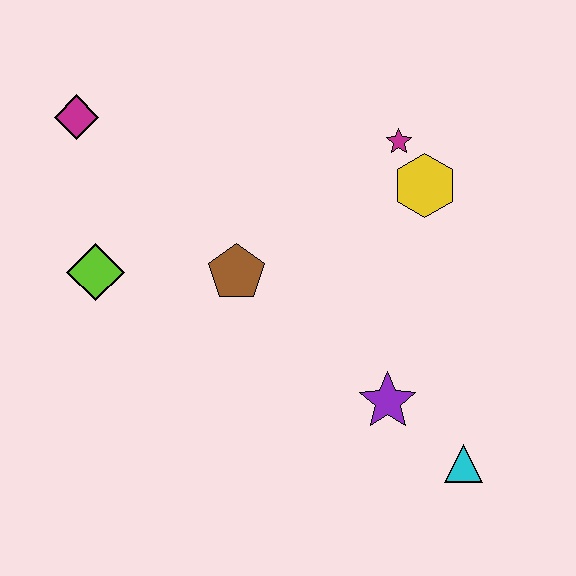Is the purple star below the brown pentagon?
Yes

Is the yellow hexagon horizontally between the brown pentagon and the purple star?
No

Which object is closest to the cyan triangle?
The purple star is closest to the cyan triangle.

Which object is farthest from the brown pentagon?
The cyan triangle is farthest from the brown pentagon.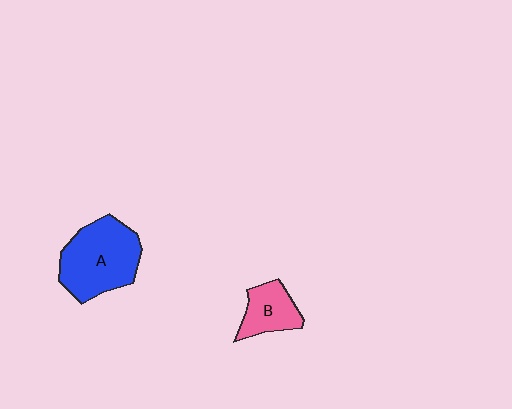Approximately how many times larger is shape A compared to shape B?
Approximately 2.0 times.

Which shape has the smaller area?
Shape B (pink).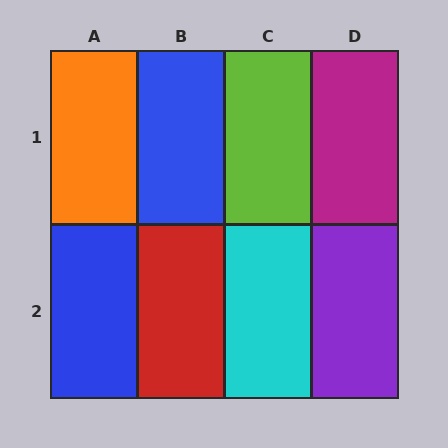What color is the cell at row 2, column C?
Cyan.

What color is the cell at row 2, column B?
Red.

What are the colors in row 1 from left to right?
Orange, blue, lime, magenta.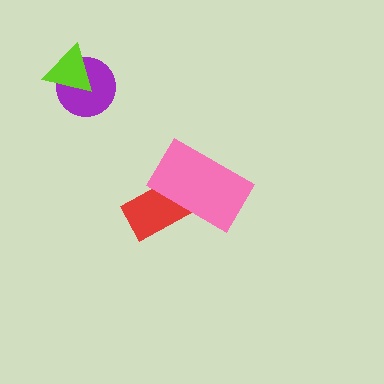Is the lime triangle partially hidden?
No, no other shape covers it.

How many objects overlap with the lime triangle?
1 object overlaps with the lime triangle.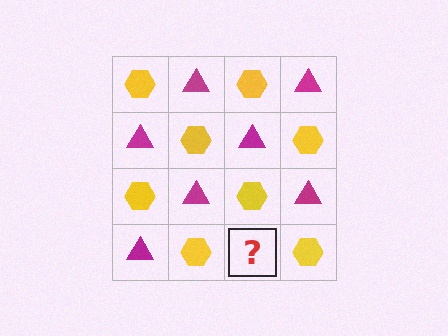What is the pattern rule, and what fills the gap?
The rule is that it alternates yellow hexagon and magenta triangle in a checkerboard pattern. The gap should be filled with a magenta triangle.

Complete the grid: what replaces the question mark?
The question mark should be replaced with a magenta triangle.